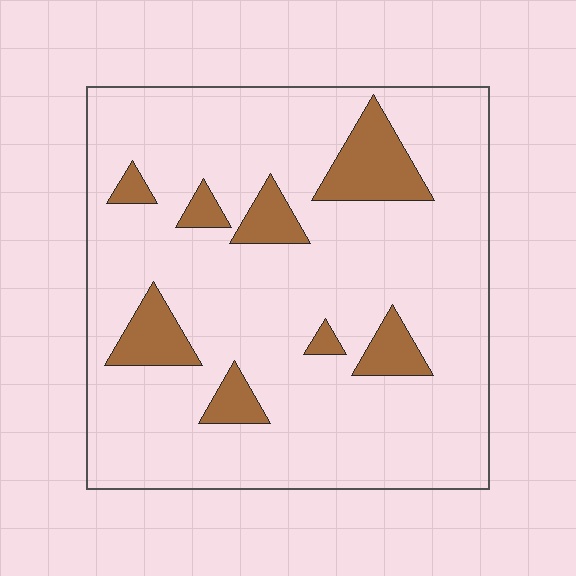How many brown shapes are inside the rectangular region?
8.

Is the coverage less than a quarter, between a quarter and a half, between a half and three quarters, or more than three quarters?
Less than a quarter.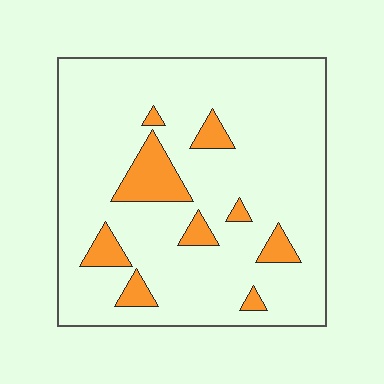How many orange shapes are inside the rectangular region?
9.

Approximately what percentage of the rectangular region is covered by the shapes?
Approximately 10%.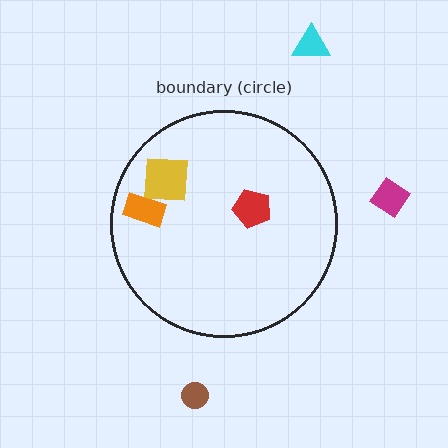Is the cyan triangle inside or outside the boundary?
Outside.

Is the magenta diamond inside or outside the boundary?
Outside.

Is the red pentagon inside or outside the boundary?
Inside.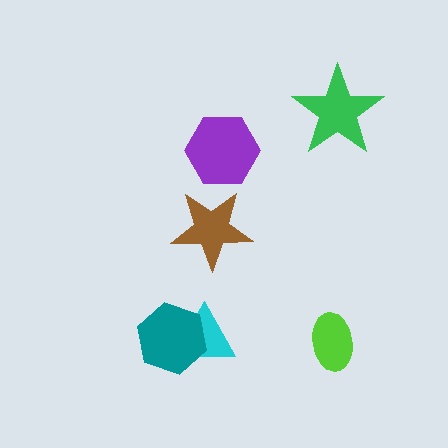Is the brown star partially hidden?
No, no other shape covers it.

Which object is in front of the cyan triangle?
The teal hexagon is in front of the cyan triangle.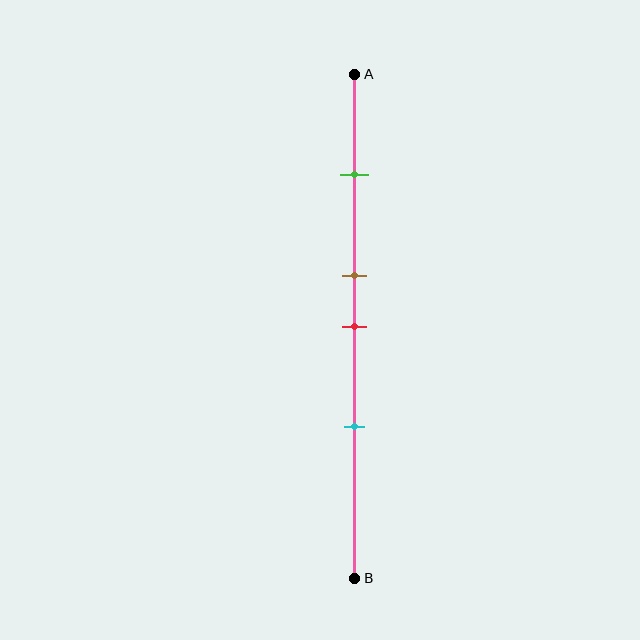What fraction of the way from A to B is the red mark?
The red mark is approximately 50% (0.5) of the way from A to B.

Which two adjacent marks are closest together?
The brown and red marks are the closest adjacent pair.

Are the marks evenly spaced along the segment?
No, the marks are not evenly spaced.